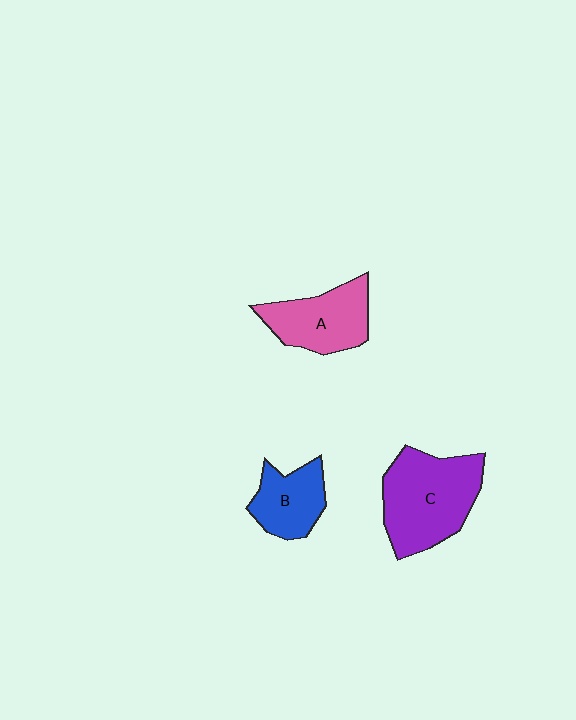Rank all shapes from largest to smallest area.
From largest to smallest: C (purple), A (pink), B (blue).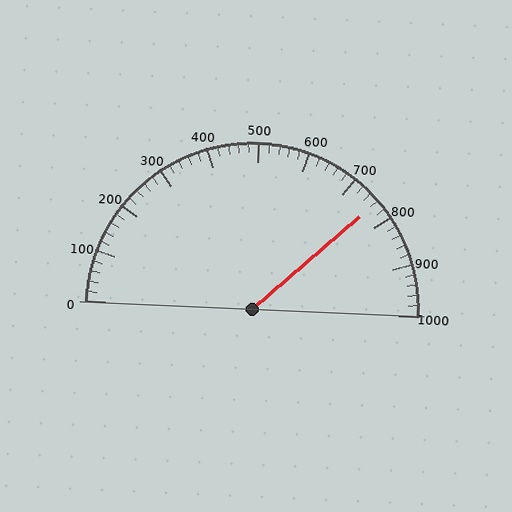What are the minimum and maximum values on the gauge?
The gauge ranges from 0 to 1000.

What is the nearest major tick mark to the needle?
The nearest major tick mark is 800.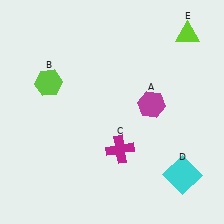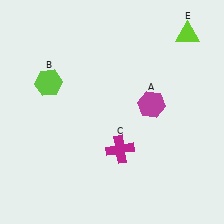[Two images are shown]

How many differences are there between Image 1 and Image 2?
There is 1 difference between the two images.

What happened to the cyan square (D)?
The cyan square (D) was removed in Image 2. It was in the bottom-right area of Image 1.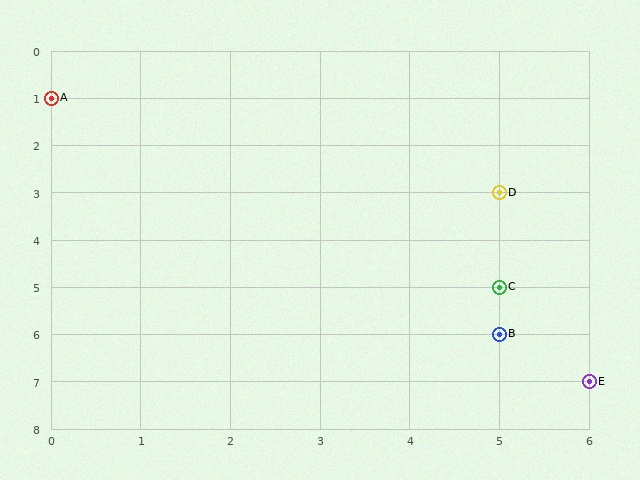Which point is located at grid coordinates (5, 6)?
Point B is at (5, 6).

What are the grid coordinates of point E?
Point E is at grid coordinates (6, 7).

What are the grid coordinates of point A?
Point A is at grid coordinates (0, 1).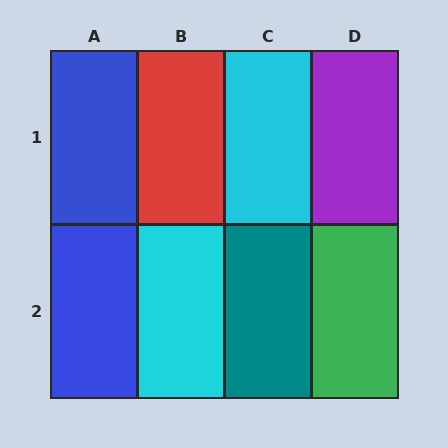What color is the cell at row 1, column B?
Red.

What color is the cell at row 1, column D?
Purple.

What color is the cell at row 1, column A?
Blue.